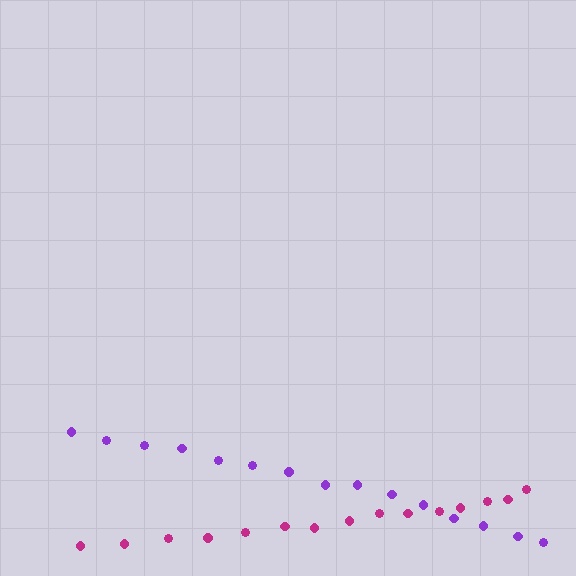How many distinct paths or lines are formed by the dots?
There are 2 distinct paths.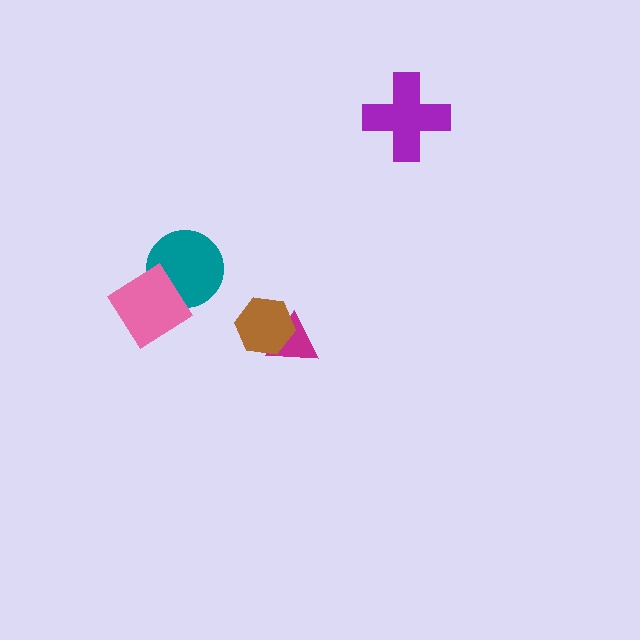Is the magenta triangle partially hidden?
Yes, it is partially covered by another shape.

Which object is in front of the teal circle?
The pink diamond is in front of the teal circle.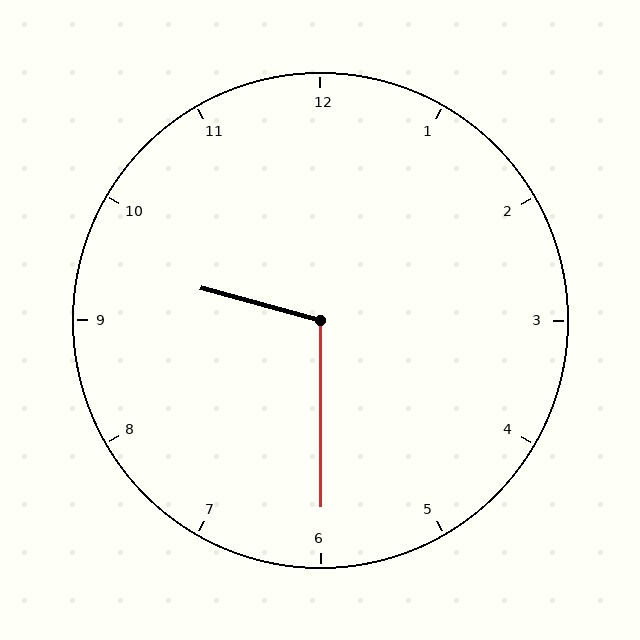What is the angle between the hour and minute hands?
Approximately 105 degrees.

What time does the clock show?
9:30.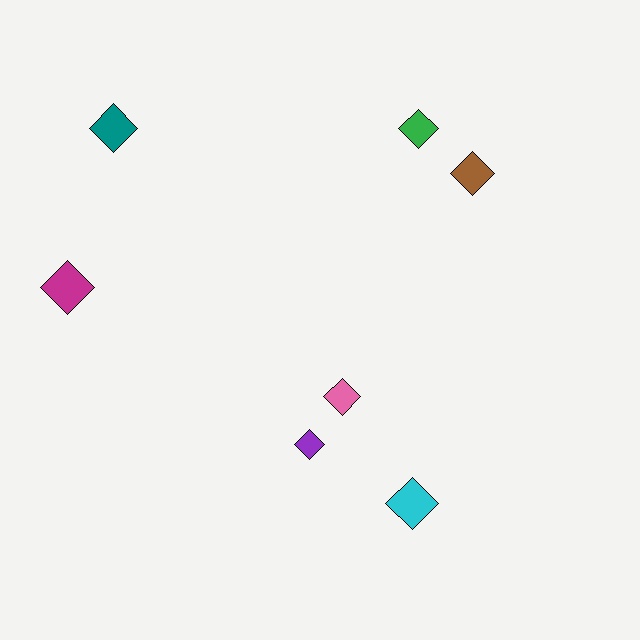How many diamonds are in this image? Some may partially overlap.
There are 7 diamonds.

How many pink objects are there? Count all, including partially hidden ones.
There is 1 pink object.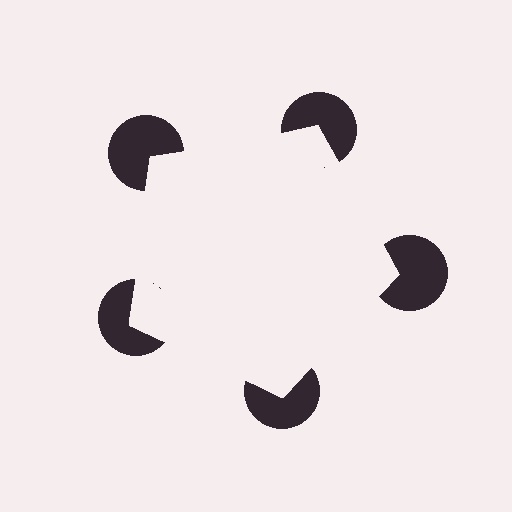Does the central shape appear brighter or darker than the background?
It typically appears slightly brighter than the background, even though no actual brightness change is drawn.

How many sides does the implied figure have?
5 sides.